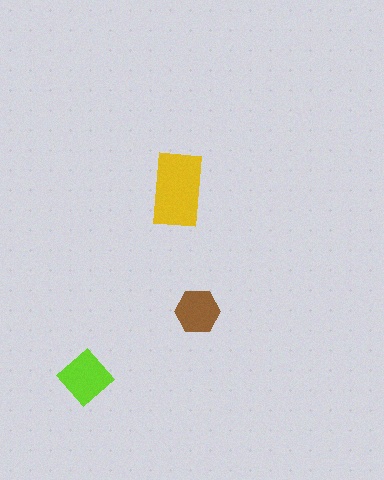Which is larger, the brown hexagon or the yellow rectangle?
The yellow rectangle.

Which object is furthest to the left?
The lime diamond is leftmost.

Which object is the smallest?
The brown hexagon.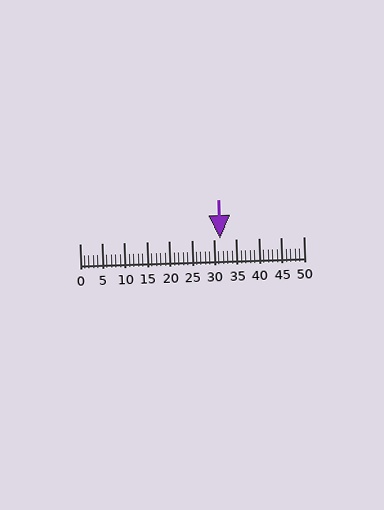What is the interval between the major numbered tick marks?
The major tick marks are spaced 5 units apart.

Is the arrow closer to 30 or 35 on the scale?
The arrow is closer to 30.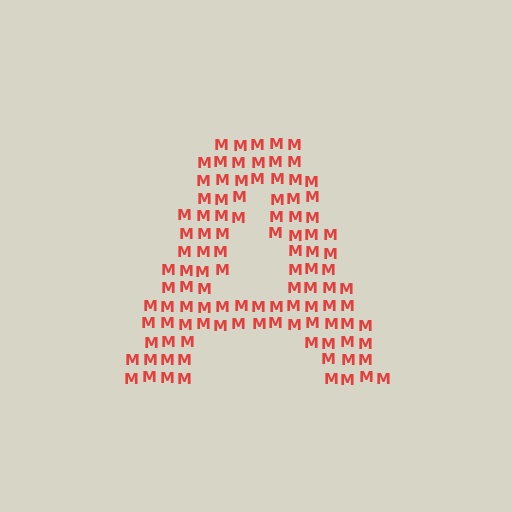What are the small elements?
The small elements are letter M's.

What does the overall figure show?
The overall figure shows the letter A.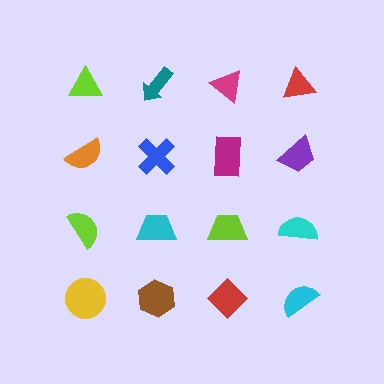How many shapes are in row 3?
4 shapes.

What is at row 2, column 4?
A purple trapezoid.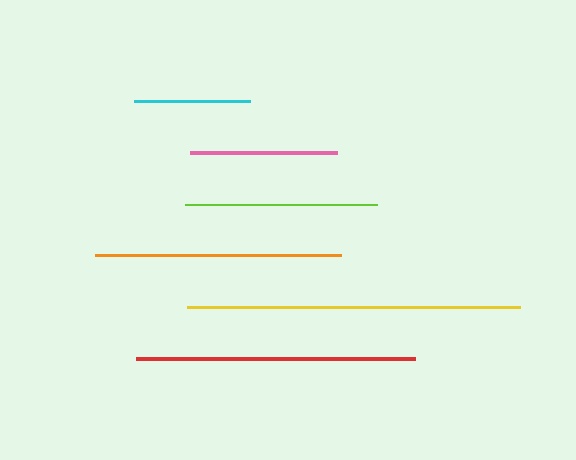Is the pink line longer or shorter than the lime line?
The lime line is longer than the pink line.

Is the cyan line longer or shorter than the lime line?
The lime line is longer than the cyan line.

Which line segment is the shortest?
The cyan line is the shortest at approximately 116 pixels.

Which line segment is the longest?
The yellow line is the longest at approximately 334 pixels.